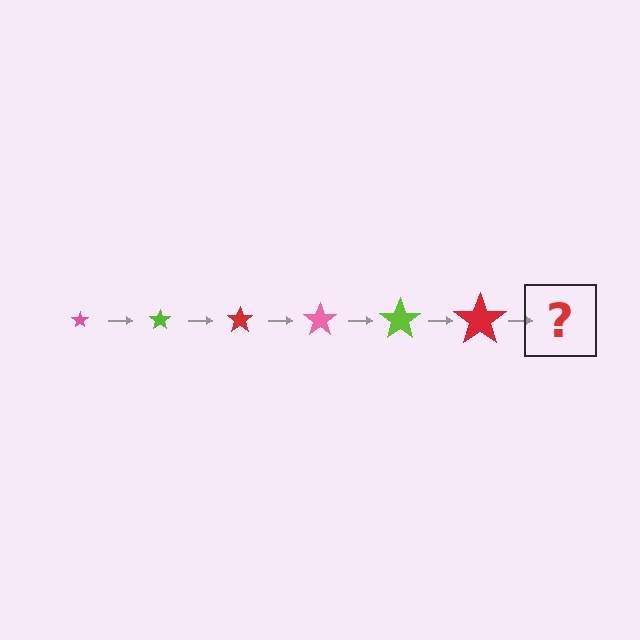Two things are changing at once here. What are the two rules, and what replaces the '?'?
The two rules are that the star grows larger each step and the color cycles through pink, lime, and red. The '?' should be a pink star, larger than the previous one.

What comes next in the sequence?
The next element should be a pink star, larger than the previous one.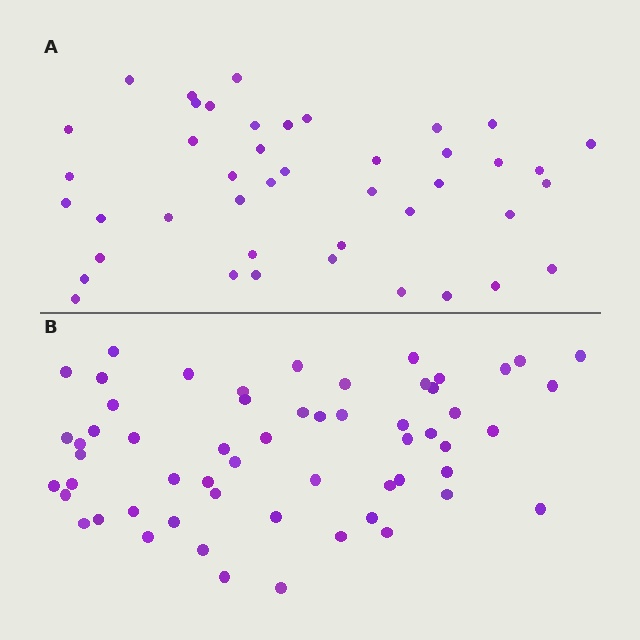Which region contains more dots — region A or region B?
Region B (the bottom region) has more dots.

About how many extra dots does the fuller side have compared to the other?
Region B has approximately 15 more dots than region A.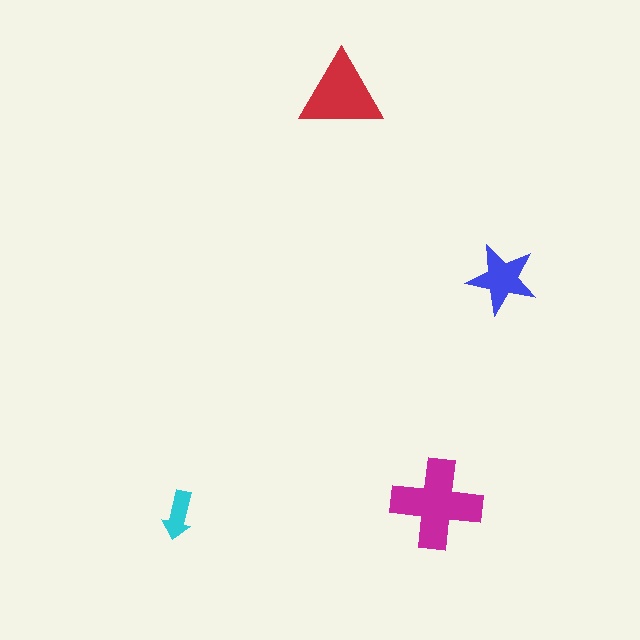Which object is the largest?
The magenta cross.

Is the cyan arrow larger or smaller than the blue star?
Smaller.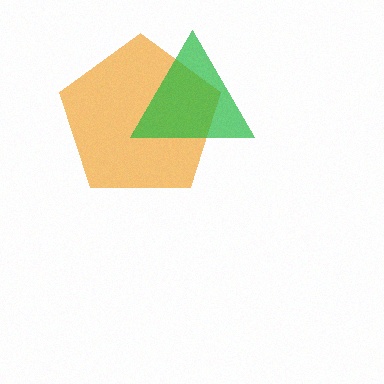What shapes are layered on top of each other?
The layered shapes are: an orange pentagon, a green triangle.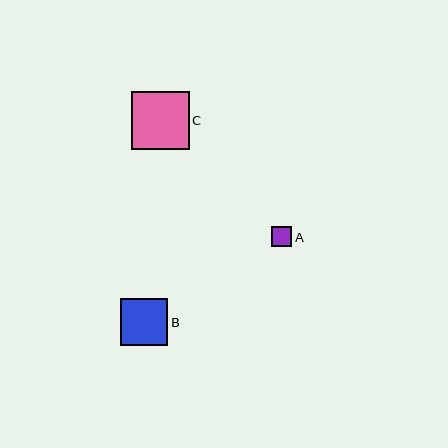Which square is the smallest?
Square A is the smallest with a size of approximately 20 pixels.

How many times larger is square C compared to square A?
Square C is approximately 2.8 times the size of square A.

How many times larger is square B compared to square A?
Square B is approximately 2.3 times the size of square A.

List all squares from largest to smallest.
From largest to smallest: C, B, A.